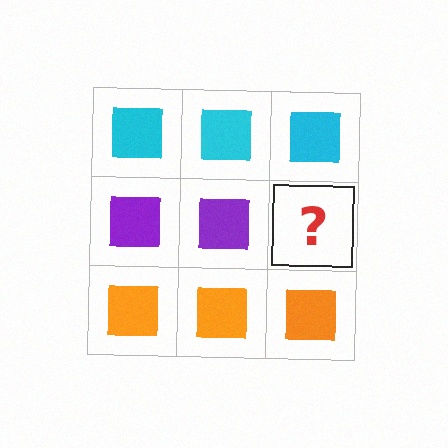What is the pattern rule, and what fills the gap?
The rule is that each row has a consistent color. The gap should be filled with a purple square.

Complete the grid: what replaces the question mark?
The question mark should be replaced with a purple square.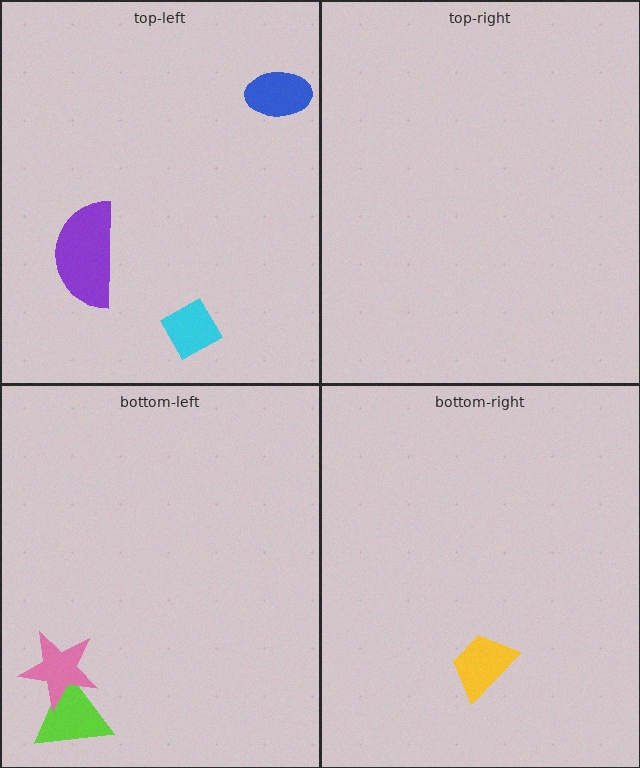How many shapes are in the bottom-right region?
1.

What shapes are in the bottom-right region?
The yellow trapezoid.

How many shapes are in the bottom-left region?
2.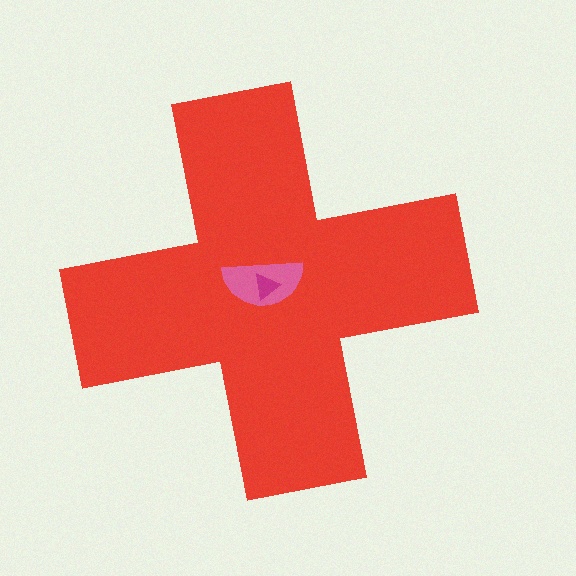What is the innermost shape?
The magenta triangle.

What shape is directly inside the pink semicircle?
The magenta triangle.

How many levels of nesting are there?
3.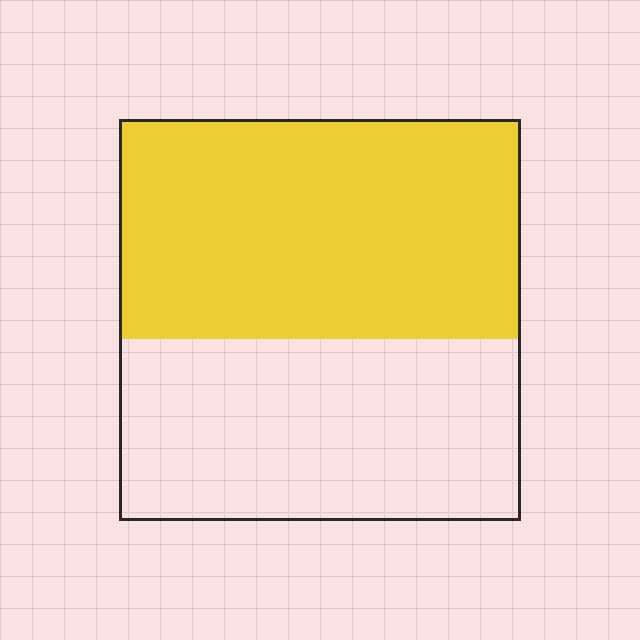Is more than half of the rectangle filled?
Yes.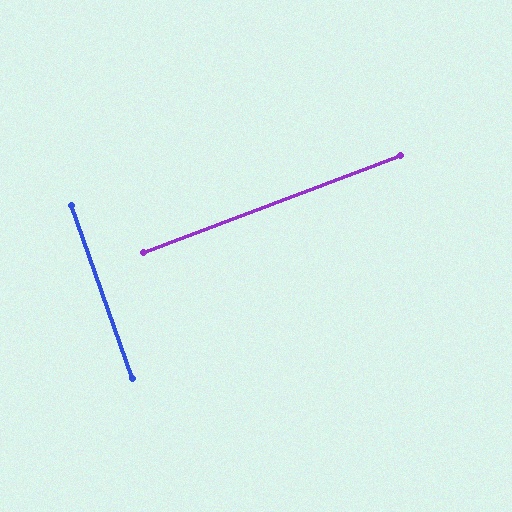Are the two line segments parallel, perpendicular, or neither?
Perpendicular — they meet at approximately 89°.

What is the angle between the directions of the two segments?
Approximately 89 degrees.